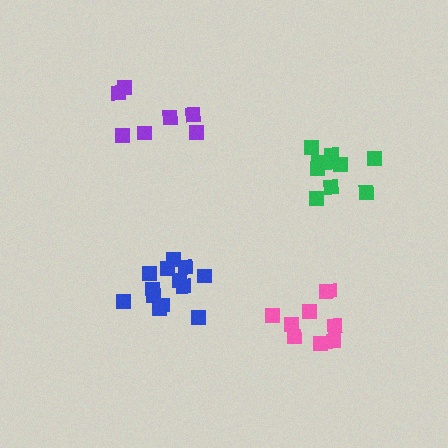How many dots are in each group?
Group 1: 7 dots, Group 2: 10 dots, Group 3: 13 dots, Group 4: 9 dots (39 total).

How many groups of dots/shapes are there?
There are 4 groups.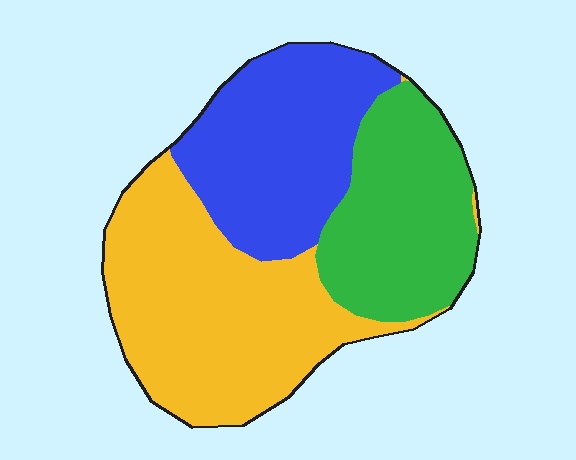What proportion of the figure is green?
Green takes up about one quarter (1/4) of the figure.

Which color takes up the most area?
Yellow, at roughly 40%.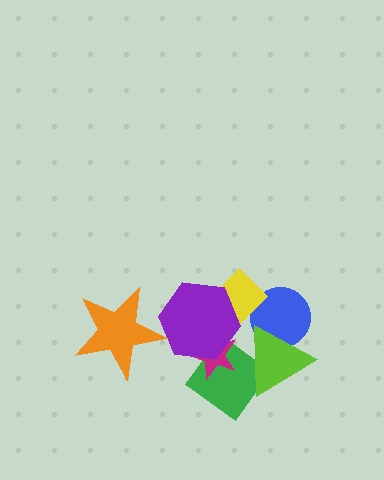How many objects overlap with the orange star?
1 object overlaps with the orange star.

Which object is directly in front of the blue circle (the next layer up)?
The lime triangle is directly in front of the blue circle.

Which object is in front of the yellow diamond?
The purple hexagon is in front of the yellow diamond.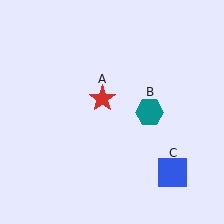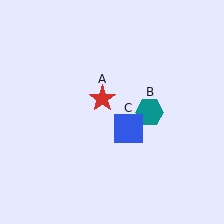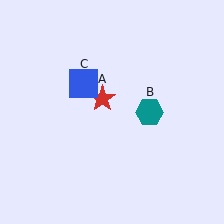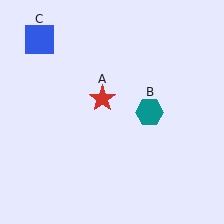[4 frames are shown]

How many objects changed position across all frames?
1 object changed position: blue square (object C).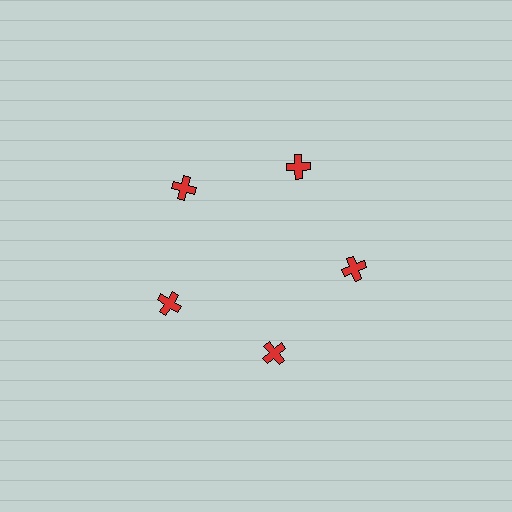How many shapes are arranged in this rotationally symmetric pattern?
There are 5 shapes, arranged in 5 groups of 1.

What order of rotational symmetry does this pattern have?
This pattern has 5-fold rotational symmetry.